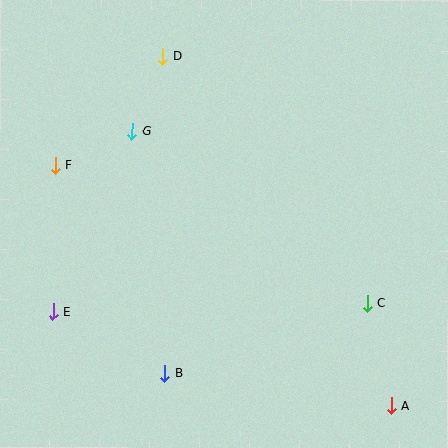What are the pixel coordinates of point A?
Point A is at (391, 406).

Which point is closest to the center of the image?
Point G at (132, 131) is closest to the center.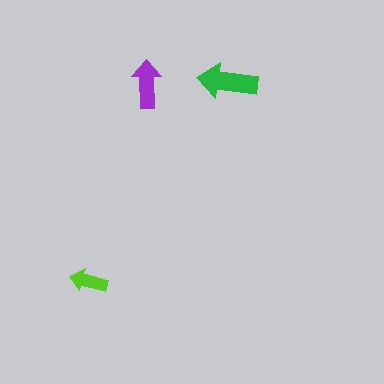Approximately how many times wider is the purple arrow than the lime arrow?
About 1.5 times wider.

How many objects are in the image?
There are 3 objects in the image.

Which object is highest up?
The green arrow is topmost.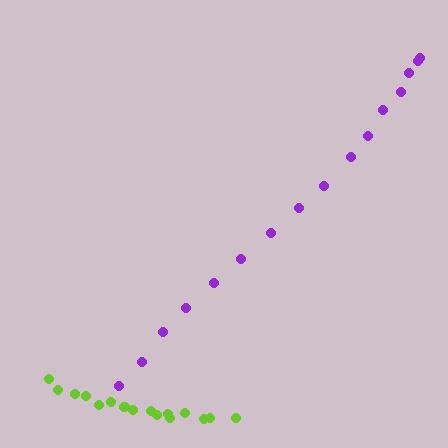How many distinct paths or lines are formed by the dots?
There are 2 distinct paths.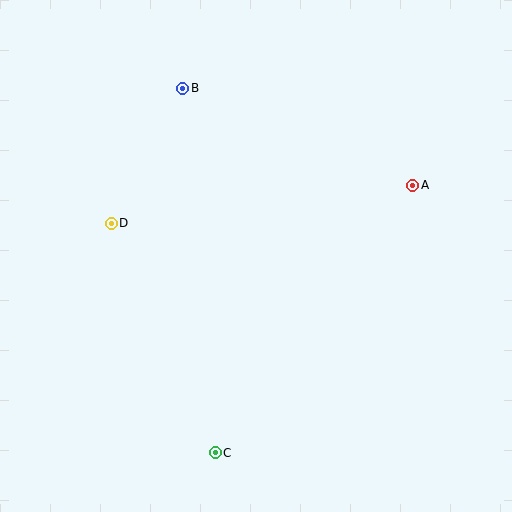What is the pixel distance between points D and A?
The distance between D and A is 304 pixels.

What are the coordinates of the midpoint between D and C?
The midpoint between D and C is at (163, 338).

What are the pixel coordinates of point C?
Point C is at (215, 453).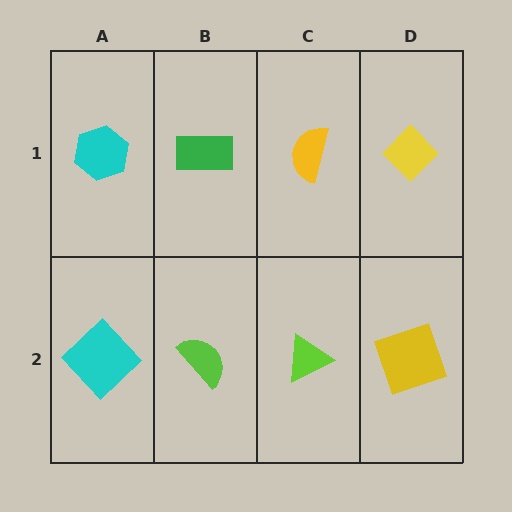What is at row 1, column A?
A cyan hexagon.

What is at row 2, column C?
A lime triangle.